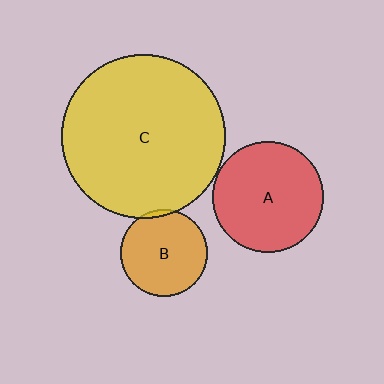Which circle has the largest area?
Circle C (yellow).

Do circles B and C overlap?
Yes.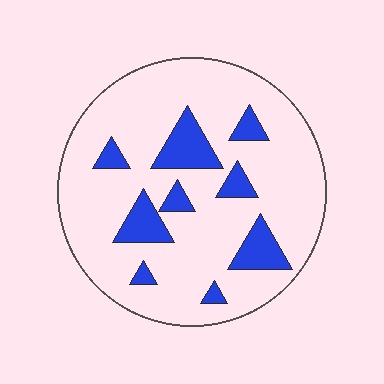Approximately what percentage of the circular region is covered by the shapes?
Approximately 15%.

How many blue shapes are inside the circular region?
9.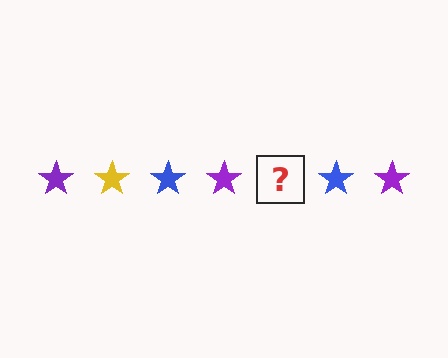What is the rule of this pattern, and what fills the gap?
The rule is that the pattern cycles through purple, yellow, blue stars. The gap should be filled with a yellow star.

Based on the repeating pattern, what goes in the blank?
The blank should be a yellow star.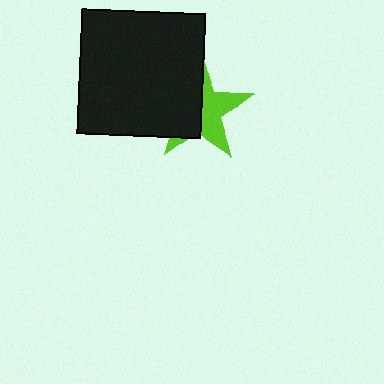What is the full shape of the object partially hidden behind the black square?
The partially hidden object is a lime star.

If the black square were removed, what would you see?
You would see the complete lime star.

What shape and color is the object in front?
The object in front is a black square.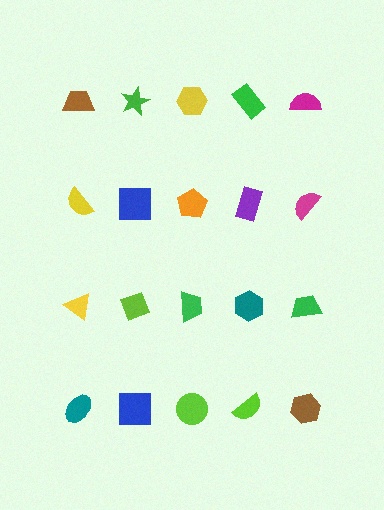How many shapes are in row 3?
5 shapes.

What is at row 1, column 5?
A magenta semicircle.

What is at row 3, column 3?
A green trapezoid.